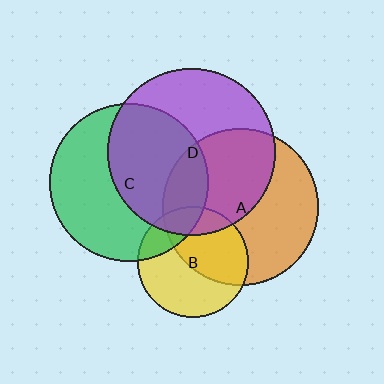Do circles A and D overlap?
Yes.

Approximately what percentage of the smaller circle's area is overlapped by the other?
Approximately 45%.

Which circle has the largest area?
Circle D (purple).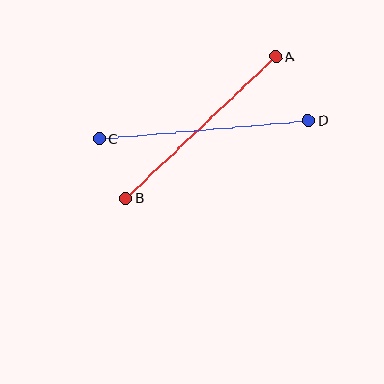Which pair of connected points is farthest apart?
Points C and D are farthest apart.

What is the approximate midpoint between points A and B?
The midpoint is at approximately (201, 128) pixels.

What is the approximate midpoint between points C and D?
The midpoint is at approximately (204, 130) pixels.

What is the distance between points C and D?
The distance is approximately 210 pixels.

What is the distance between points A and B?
The distance is approximately 206 pixels.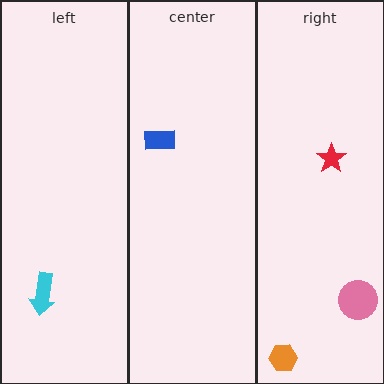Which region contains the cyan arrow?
The left region.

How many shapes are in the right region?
3.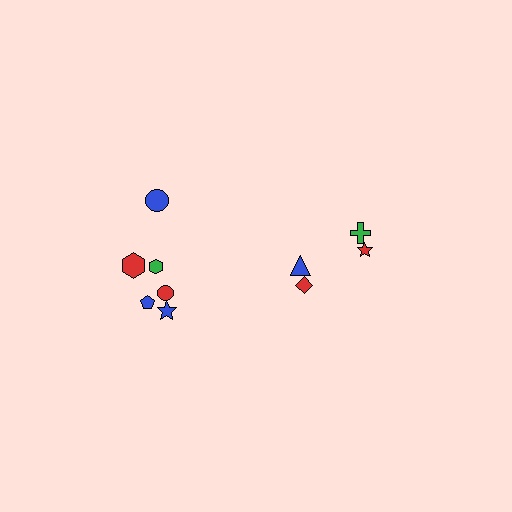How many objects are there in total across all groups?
There are 10 objects.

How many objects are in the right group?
There are 4 objects.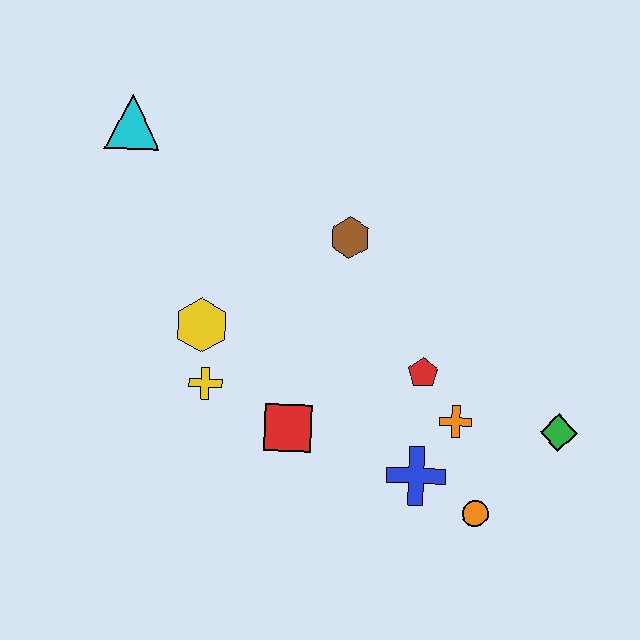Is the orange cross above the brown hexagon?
No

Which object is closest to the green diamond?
The orange cross is closest to the green diamond.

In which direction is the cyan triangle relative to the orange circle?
The cyan triangle is above the orange circle.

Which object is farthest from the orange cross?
The cyan triangle is farthest from the orange cross.